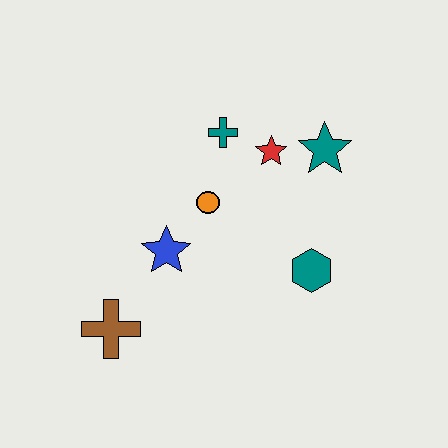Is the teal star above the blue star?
Yes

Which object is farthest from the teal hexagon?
The brown cross is farthest from the teal hexagon.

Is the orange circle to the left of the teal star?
Yes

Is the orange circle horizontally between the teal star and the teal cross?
No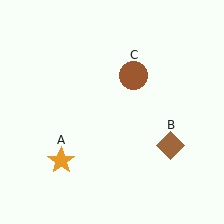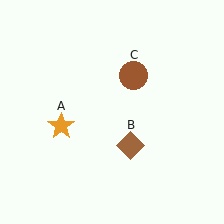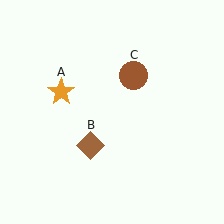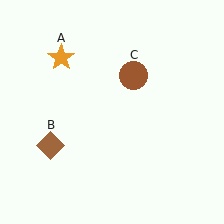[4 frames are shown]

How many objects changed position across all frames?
2 objects changed position: orange star (object A), brown diamond (object B).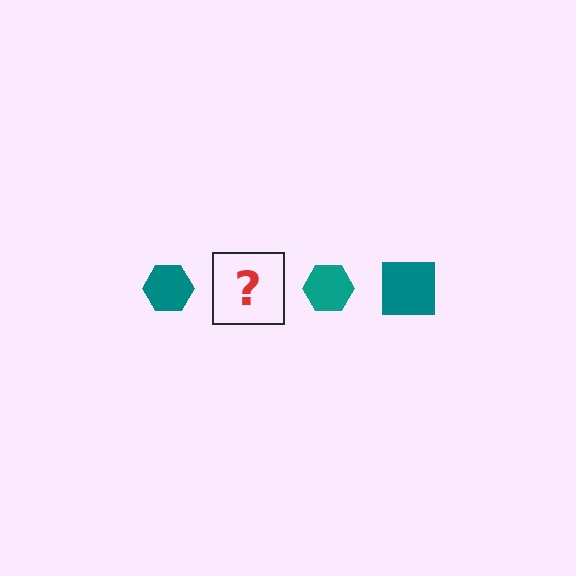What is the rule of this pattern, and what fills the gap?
The rule is that the pattern cycles through hexagon, square shapes in teal. The gap should be filled with a teal square.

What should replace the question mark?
The question mark should be replaced with a teal square.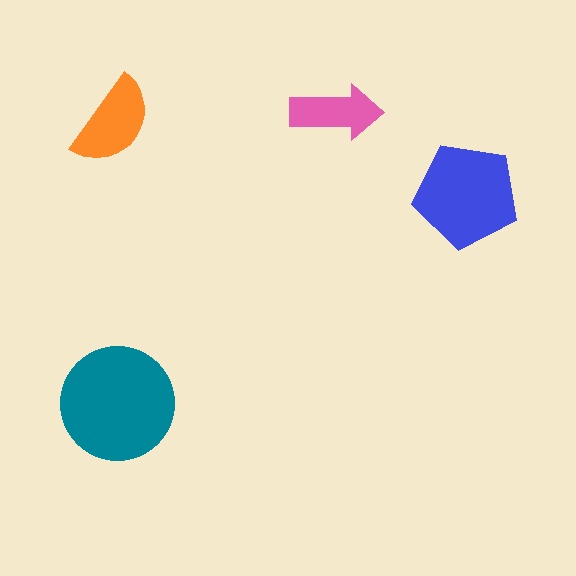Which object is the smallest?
The pink arrow.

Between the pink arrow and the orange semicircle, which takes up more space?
The orange semicircle.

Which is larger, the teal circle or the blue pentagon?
The teal circle.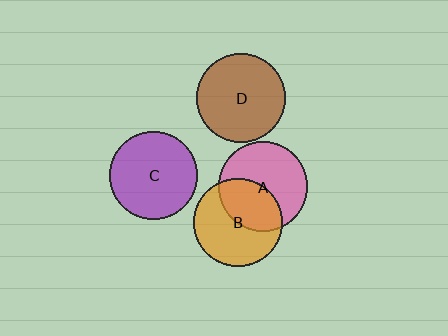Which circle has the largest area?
Circle A (pink).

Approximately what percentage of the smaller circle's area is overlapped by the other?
Approximately 40%.